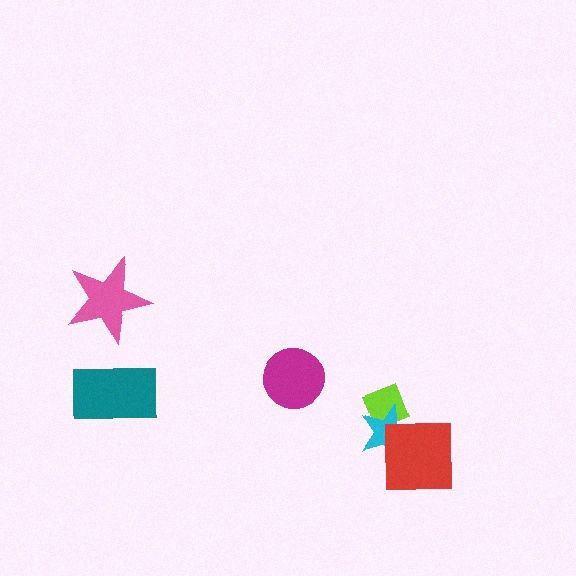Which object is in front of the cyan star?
The red square is in front of the cyan star.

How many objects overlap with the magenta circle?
0 objects overlap with the magenta circle.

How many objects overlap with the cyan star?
2 objects overlap with the cyan star.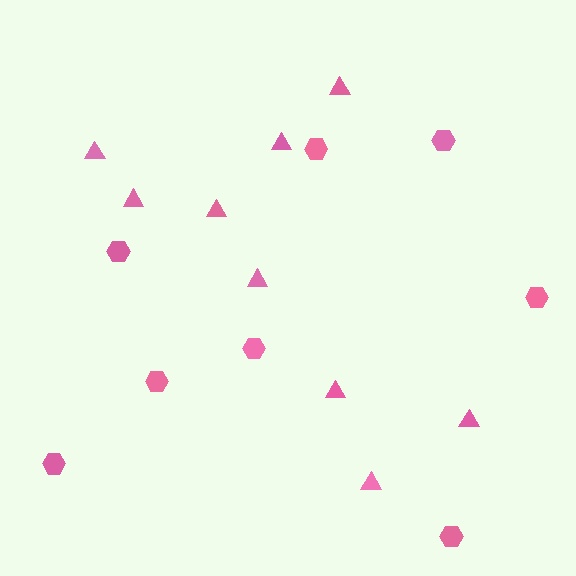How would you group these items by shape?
There are 2 groups: one group of hexagons (8) and one group of triangles (9).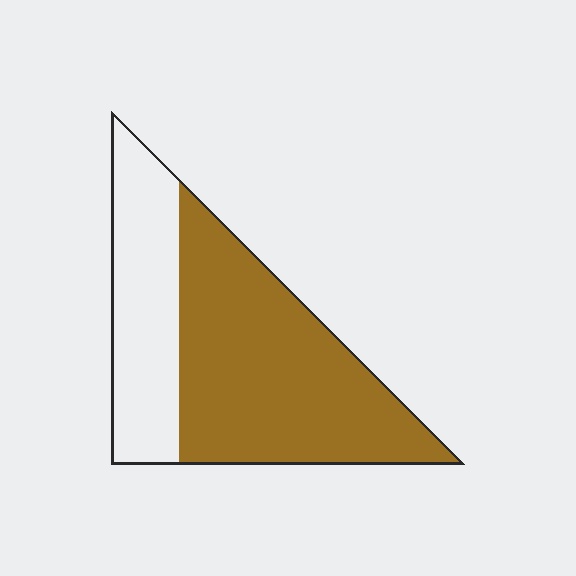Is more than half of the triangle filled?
Yes.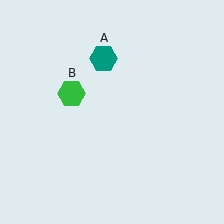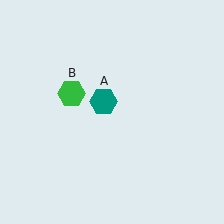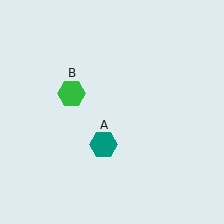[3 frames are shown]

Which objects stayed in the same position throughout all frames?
Green hexagon (object B) remained stationary.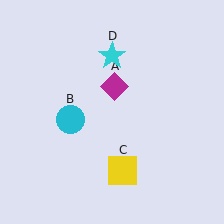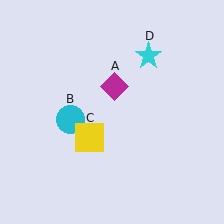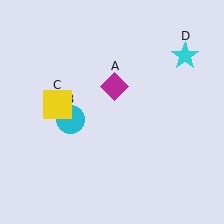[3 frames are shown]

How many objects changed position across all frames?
2 objects changed position: yellow square (object C), cyan star (object D).